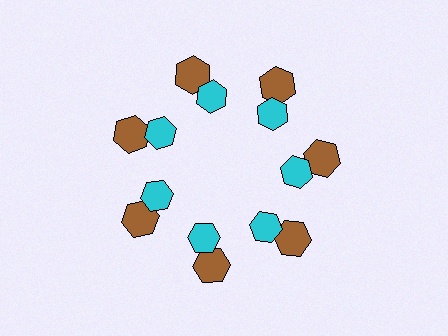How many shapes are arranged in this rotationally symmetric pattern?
There are 14 shapes, arranged in 7 groups of 2.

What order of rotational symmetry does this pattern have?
This pattern has 7-fold rotational symmetry.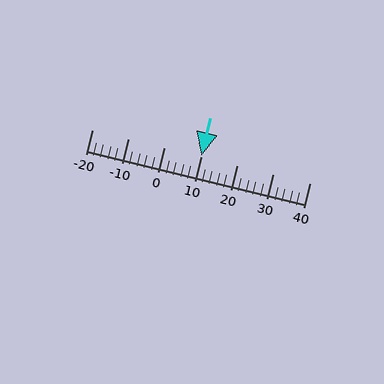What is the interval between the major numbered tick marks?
The major tick marks are spaced 10 units apart.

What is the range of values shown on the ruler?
The ruler shows values from -20 to 40.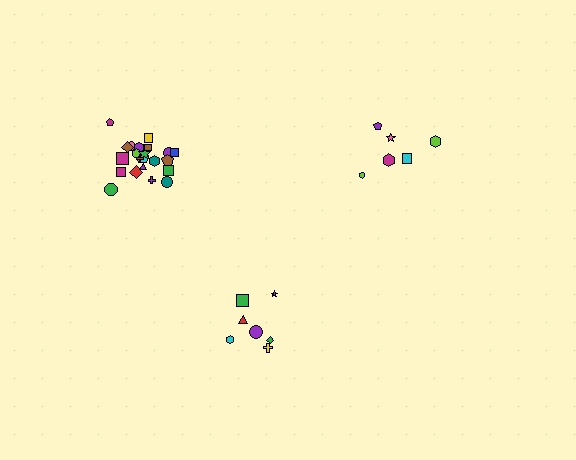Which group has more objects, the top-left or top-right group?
The top-left group.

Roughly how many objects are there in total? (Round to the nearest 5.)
Roughly 35 objects in total.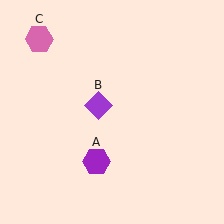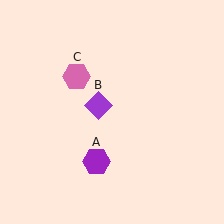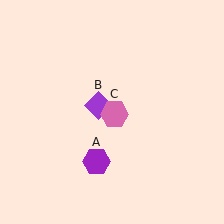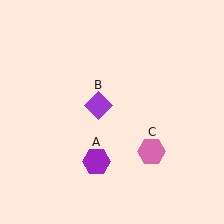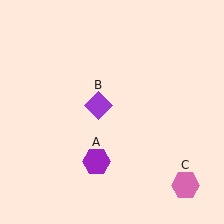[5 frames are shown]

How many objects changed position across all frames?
1 object changed position: pink hexagon (object C).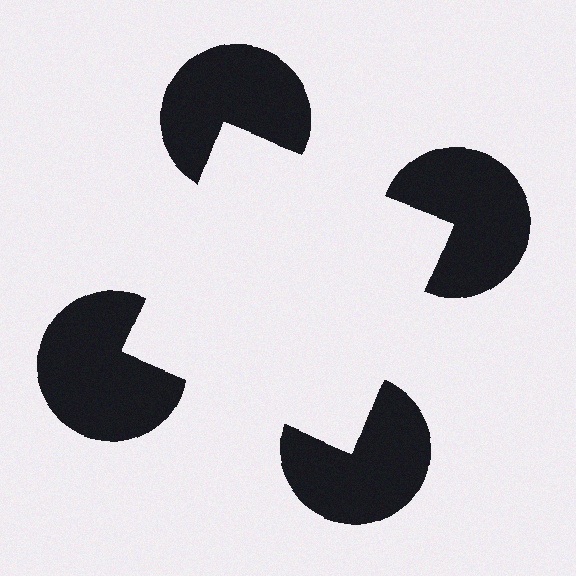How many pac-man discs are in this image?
There are 4 — one at each vertex of the illusory square.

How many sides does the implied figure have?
4 sides.